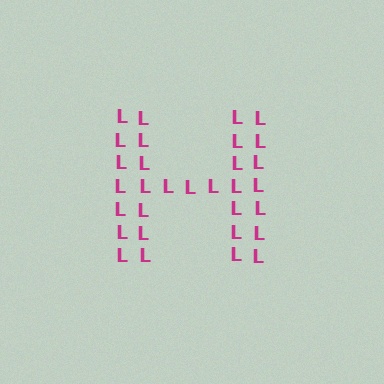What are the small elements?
The small elements are letter L's.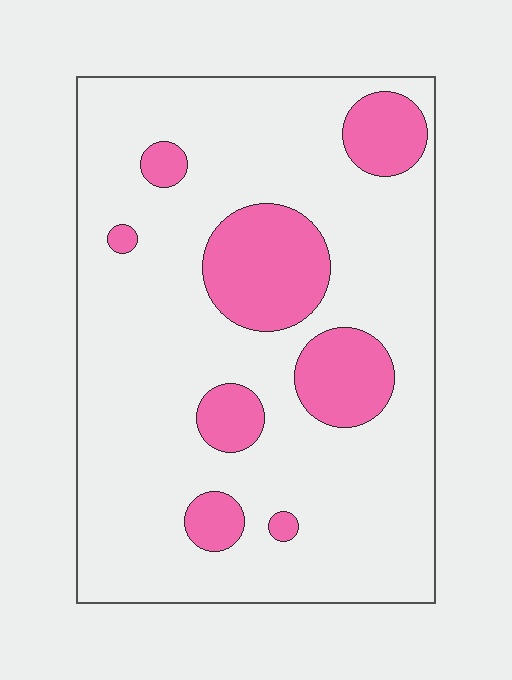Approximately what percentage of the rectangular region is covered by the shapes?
Approximately 20%.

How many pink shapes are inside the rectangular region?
8.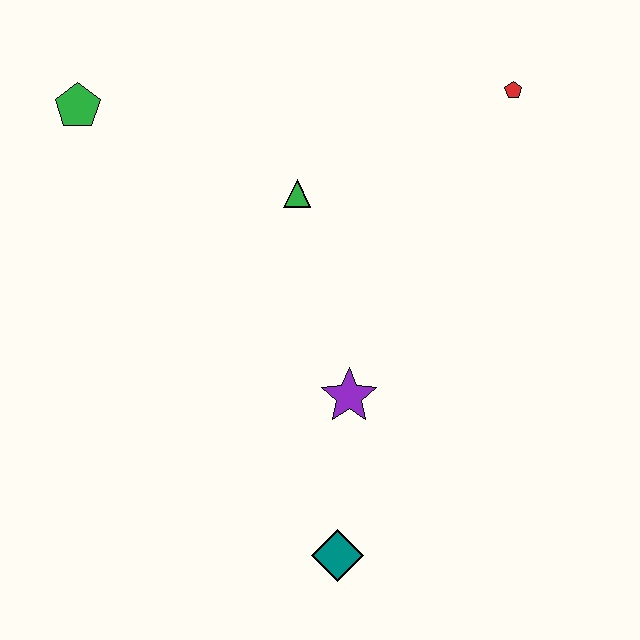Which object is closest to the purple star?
The teal diamond is closest to the purple star.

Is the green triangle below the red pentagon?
Yes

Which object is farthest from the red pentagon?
The teal diamond is farthest from the red pentagon.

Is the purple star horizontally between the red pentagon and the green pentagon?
Yes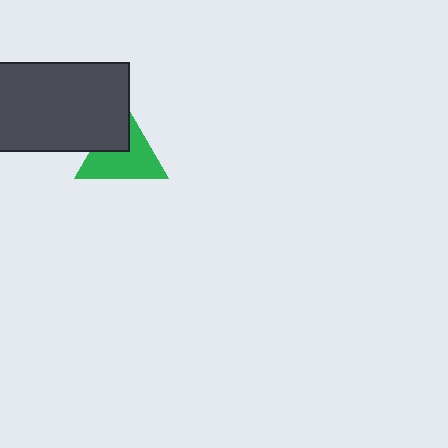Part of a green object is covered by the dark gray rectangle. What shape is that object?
It is a triangle.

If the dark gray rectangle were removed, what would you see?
You would see the complete green triangle.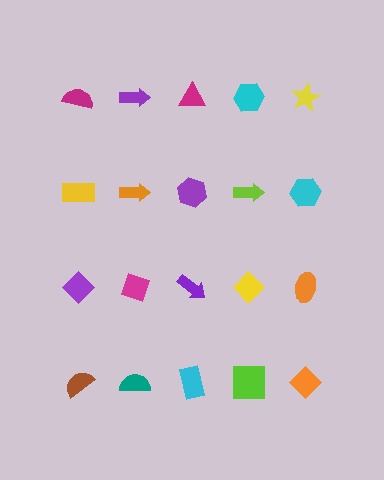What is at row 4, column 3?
A cyan rectangle.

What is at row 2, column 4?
A lime arrow.